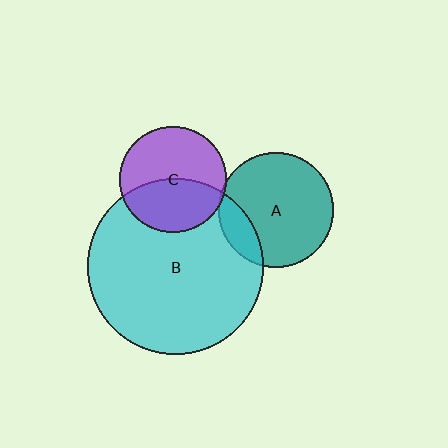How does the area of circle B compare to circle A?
Approximately 2.3 times.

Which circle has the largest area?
Circle B (cyan).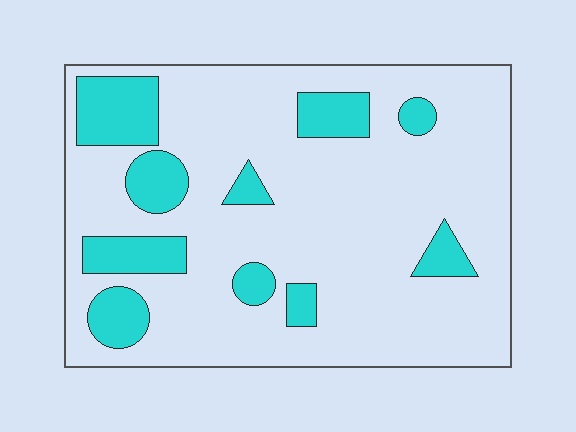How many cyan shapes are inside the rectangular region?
10.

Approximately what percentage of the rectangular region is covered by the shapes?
Approximately 20%.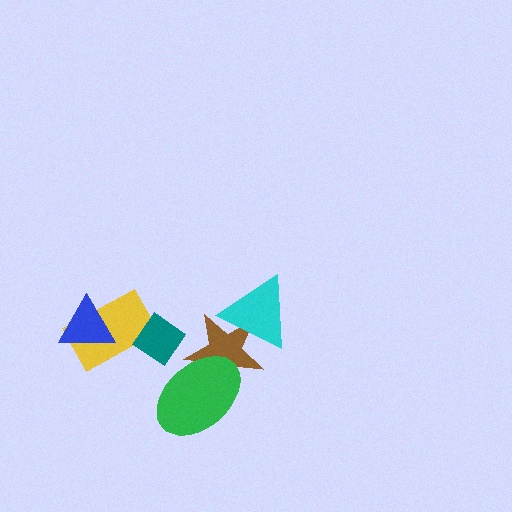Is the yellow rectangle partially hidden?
Yes, it is partially covered by another shape.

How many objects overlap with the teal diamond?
1 object overlaps with the teal diamond.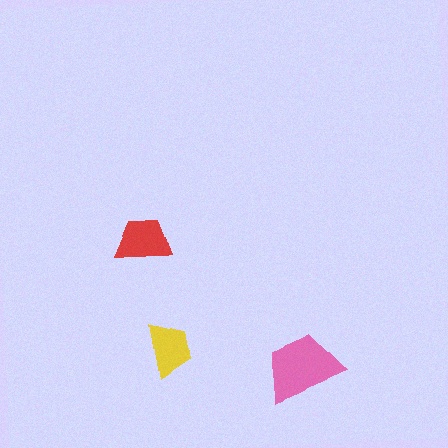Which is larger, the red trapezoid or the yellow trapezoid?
The red one.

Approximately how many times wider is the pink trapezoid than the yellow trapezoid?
About 1.5 times wider.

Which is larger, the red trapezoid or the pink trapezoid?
The pink one.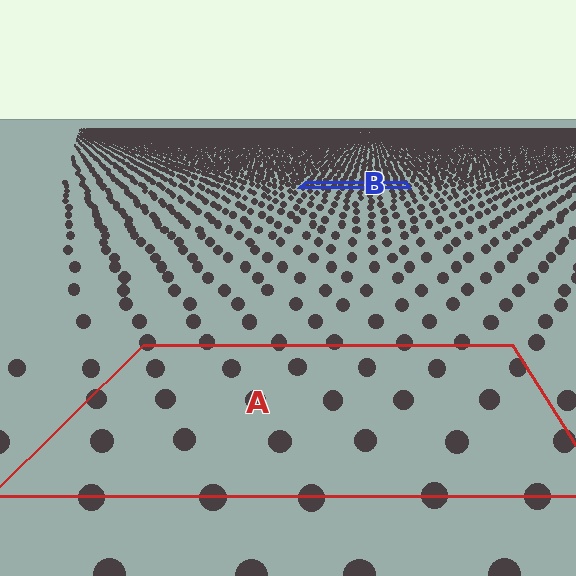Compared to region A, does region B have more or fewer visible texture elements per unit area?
Region B has more texture elements per unit area — they are packed more densely because it is farther away.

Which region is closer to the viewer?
Region A is closer. The texture elements there are larger and more spread out.